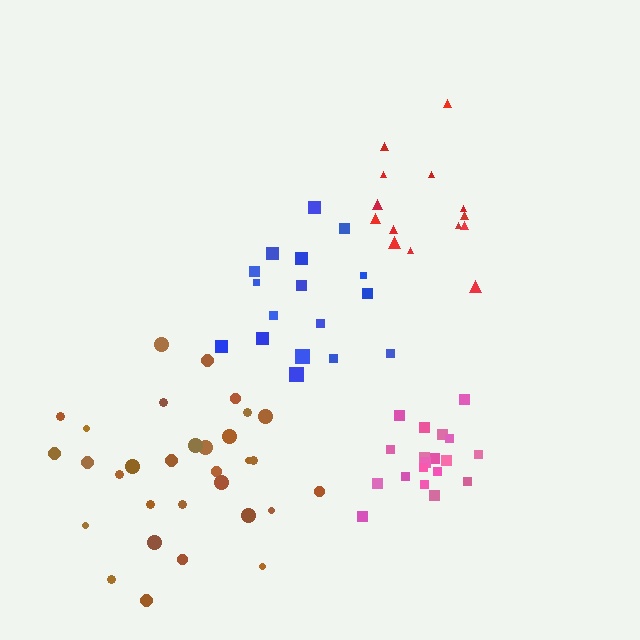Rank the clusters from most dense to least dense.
pink, blue, brown, red.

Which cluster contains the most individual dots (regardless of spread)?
Brown (31).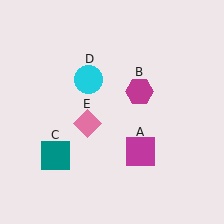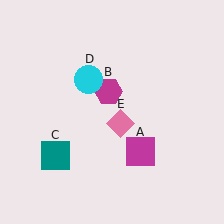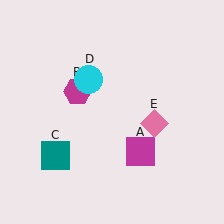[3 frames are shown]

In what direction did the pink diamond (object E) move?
The pink diamond (object E) moved right.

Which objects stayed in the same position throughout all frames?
Magenta square (object A) and teal square (object C) and cyan circle (object D) remained stationary.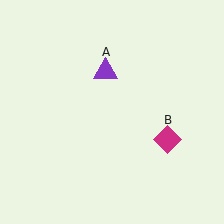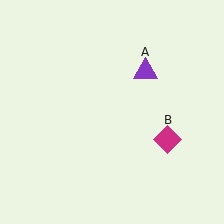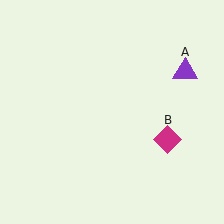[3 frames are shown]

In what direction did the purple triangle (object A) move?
The purple triangle (object A) moved right.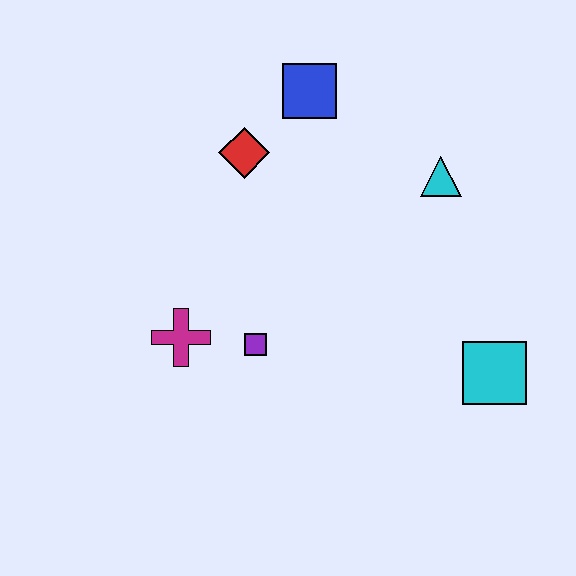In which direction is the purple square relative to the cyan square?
The purple square is to the left of the cyan square.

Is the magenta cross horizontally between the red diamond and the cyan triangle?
No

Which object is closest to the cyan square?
The cyan triangle is closest to the cyan square.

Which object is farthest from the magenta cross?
The cyan square is farthest from the magenta cross.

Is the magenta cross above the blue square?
No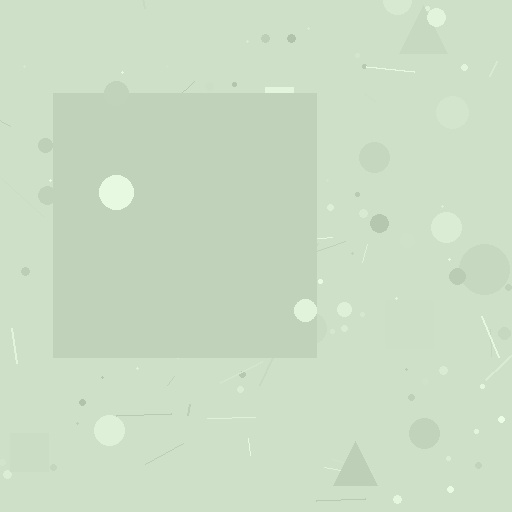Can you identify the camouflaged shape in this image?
The camouflaged shape is a square.